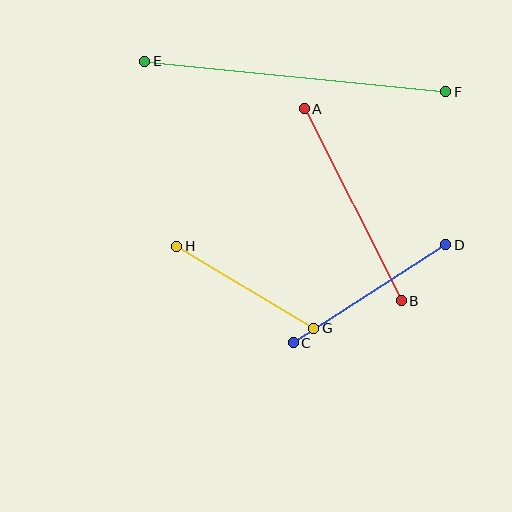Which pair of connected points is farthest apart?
Points E and F are farthest apart.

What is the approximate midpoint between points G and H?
The midpoint is at approximately (245, 287) pixels.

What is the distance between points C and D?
The distance is approximately 181 pixels.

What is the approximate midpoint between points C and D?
The midpoint is at approximately (369, 294) pixels.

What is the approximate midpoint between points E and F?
The midpoint is at approximately (295, 76) pixels.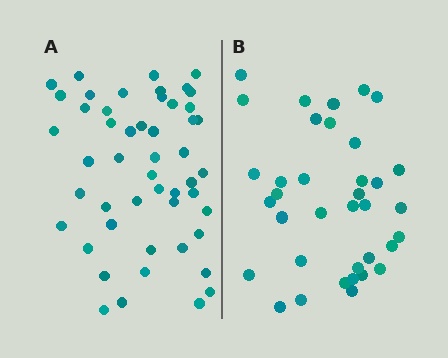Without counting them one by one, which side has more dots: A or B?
Region A (the left region) has more dots.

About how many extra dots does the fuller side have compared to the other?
Region A has approximately 15 more dots than region B.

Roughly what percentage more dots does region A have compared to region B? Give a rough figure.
About 40% more.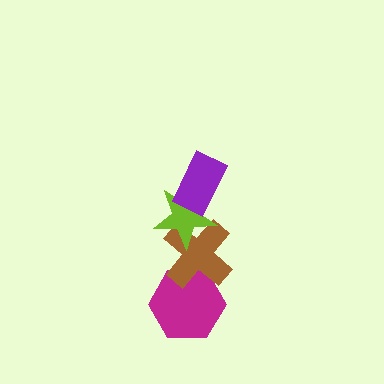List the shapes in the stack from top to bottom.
From top to bottom: the purple rectangle, the lime star, the brown cross, the magenta hexagon.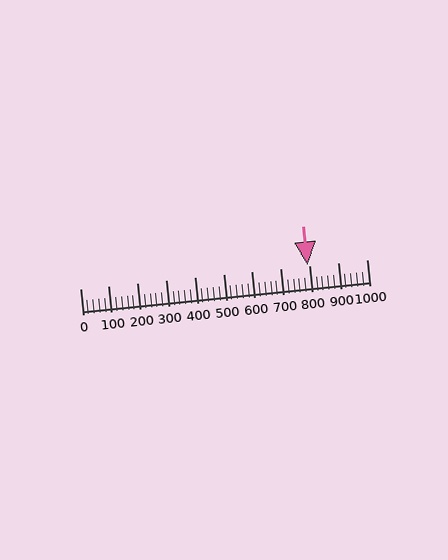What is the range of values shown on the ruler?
The ruler shows values from 0 to 1000.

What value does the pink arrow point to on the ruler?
The pink arrow points to approximately 793.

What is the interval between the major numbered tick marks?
The major tick marks are spaced 100 units apart.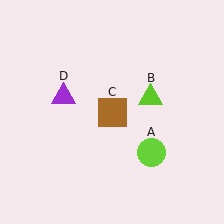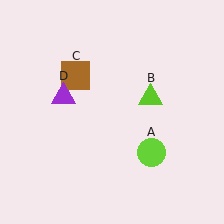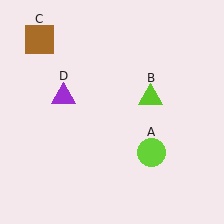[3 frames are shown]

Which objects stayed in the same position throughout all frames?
Lime circle (object A) and lime triangle (object B) and purple triangle (object D) remained stationary.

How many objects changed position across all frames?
1 object changed position: brown square (object C).